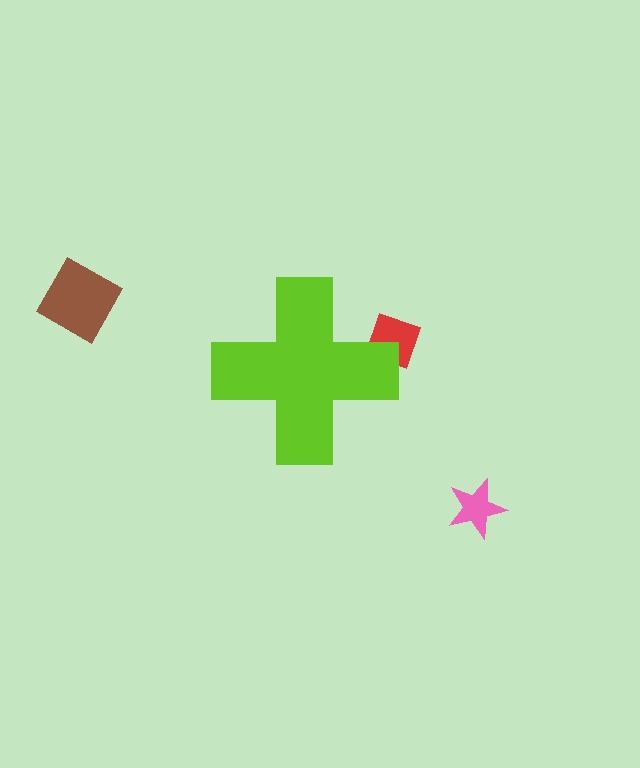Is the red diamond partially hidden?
Yes, the red diamond is partially hidden behind the lime cross.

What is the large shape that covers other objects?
A lime cross.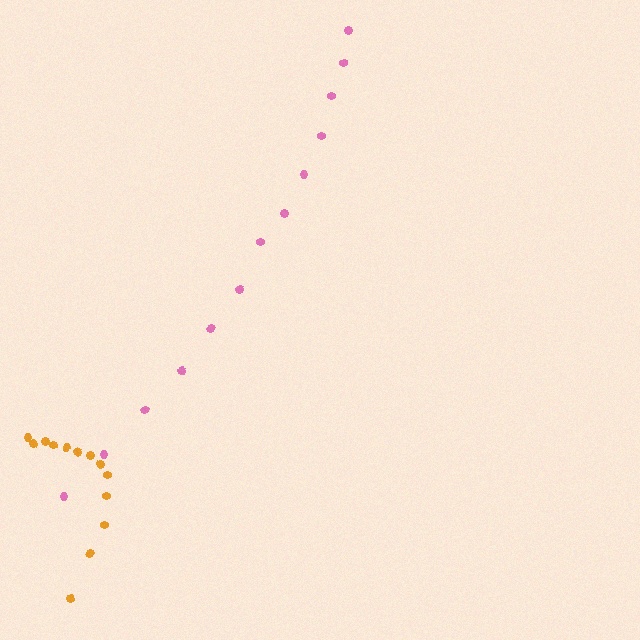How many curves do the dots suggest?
There are 2 distinct paths.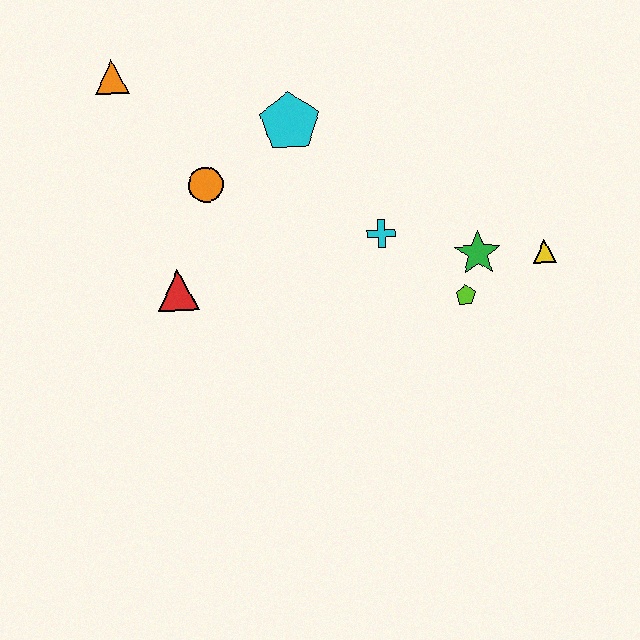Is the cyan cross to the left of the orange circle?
No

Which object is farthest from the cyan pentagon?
The yellow triangle is farthest from the cyan pentagon.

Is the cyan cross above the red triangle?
Yes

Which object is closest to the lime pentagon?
The green star is closest to the lime pentagon.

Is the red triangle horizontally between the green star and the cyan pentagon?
No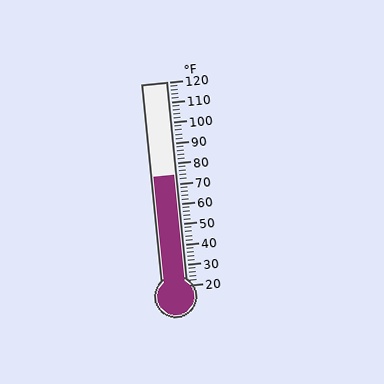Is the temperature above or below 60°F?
The temperature is above 60°F.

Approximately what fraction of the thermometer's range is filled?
The thermometer is filled to approximately 55% of its range.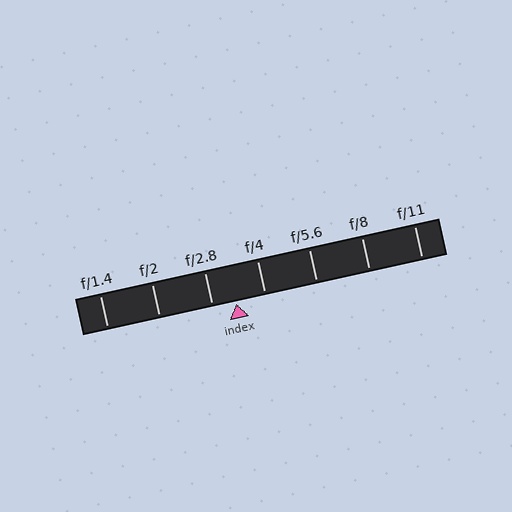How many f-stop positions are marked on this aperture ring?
There are 7 f-stop positions marked.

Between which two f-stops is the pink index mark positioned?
The index mark is between f/2.8 and f/4.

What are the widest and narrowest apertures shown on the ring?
The widest aperture shown is f/1.4 and the narrowest is f/11.